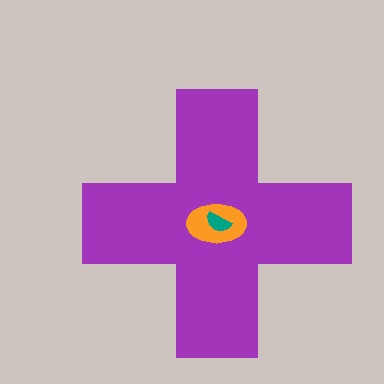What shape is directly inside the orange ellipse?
The teal semicircle.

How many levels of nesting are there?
3.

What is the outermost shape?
The purple cross.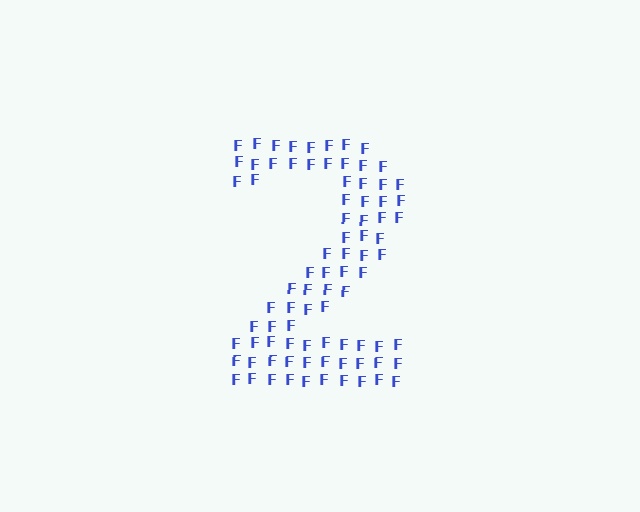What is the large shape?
The large shape is the digit 2.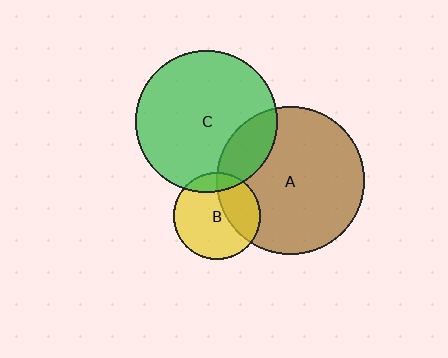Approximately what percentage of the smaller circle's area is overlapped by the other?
Approximately 35%.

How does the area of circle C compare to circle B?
Approximately 2.7 times.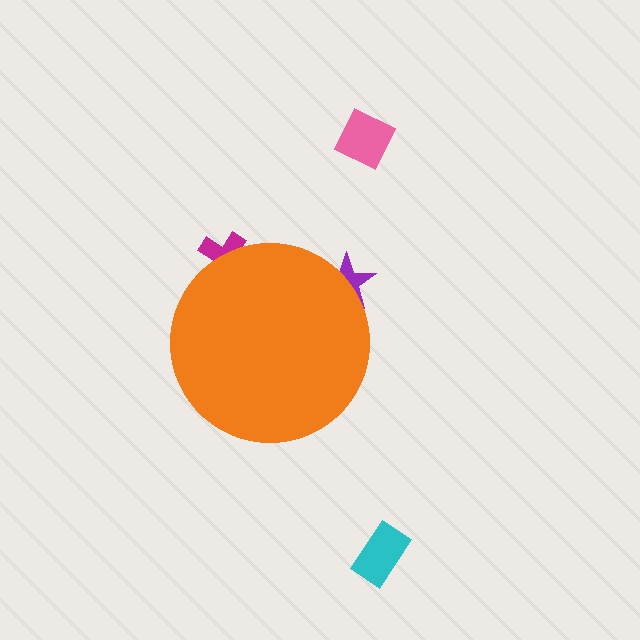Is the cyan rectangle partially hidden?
No, the cyan rectangle is fully visible.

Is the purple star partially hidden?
Yes, the purple star is partially hidden behind the orange circle.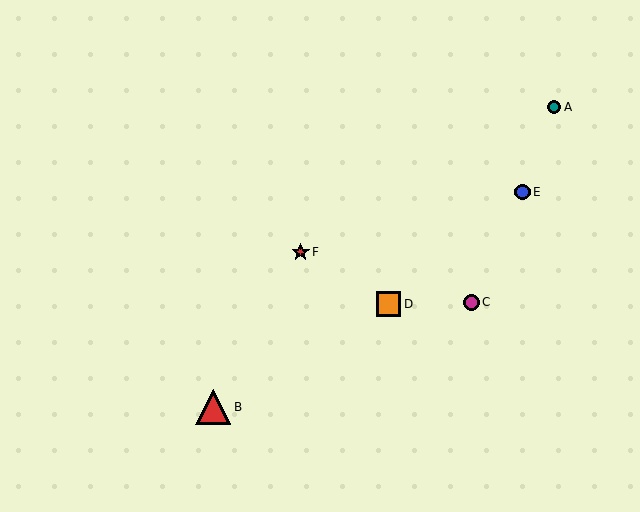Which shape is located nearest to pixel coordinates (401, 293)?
The orange square (labeled D) at (388, 304) is nearest to that location.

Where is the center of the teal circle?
The center of the teal circle is at (554, 107).